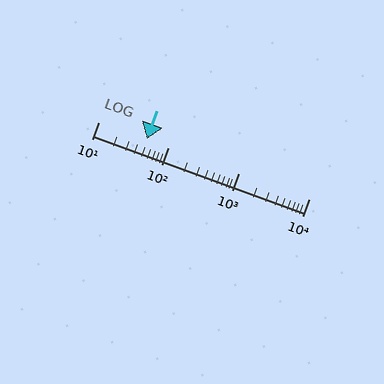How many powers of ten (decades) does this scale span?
The scale spans 3 decades, from 10 to 10000.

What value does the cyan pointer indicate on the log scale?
The pointer indicates approximately 49.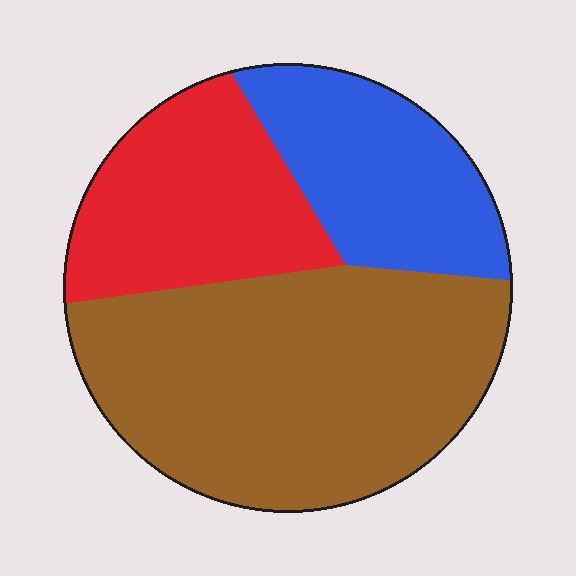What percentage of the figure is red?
Red takes up about one quarter (1/4) of the figure.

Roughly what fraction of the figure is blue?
Blue covers 23% of the figure.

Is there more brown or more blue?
Brown.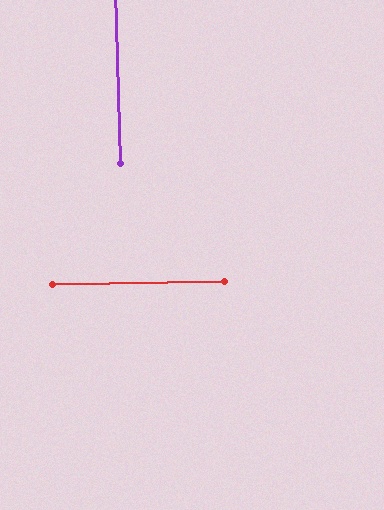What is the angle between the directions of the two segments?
Approximately 89 degrees.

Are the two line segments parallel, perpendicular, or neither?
Perpendicular — they meet at approximately 89°.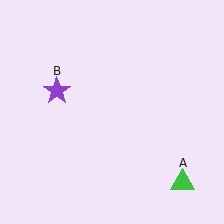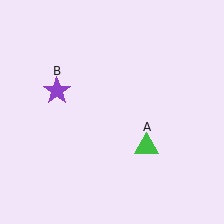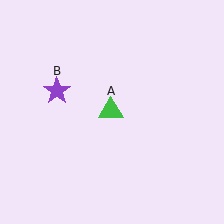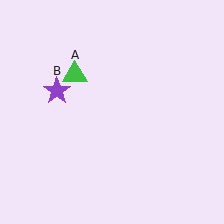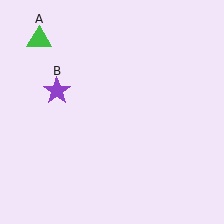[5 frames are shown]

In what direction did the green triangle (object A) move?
The green triangle (object A) moved up and to the left.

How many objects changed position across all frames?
1 object changed position: green triangle (object A).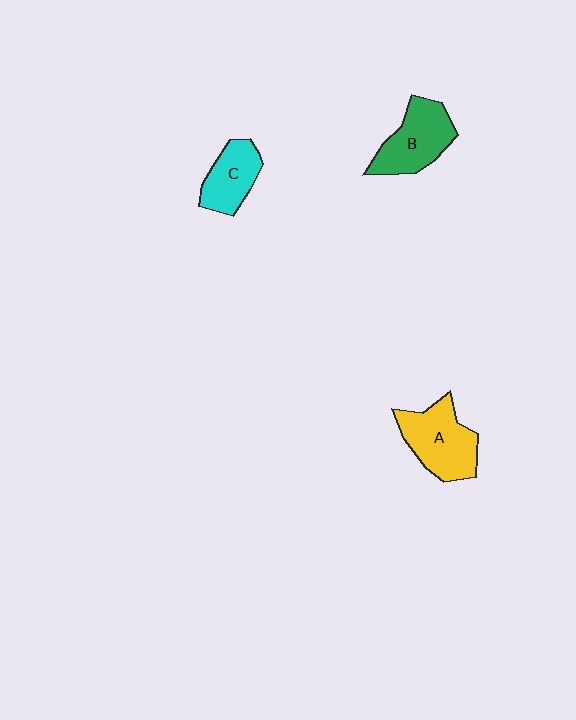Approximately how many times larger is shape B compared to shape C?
Approximately 1.3 times.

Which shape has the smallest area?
Shape C (cyan).